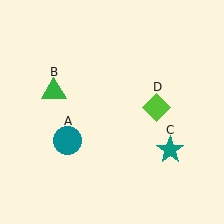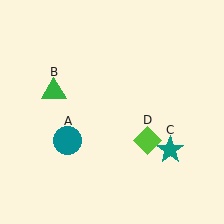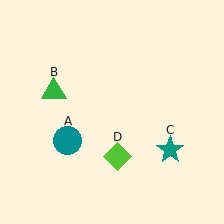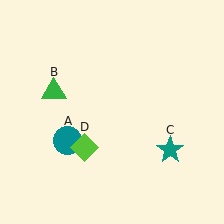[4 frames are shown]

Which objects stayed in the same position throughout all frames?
Teal circle (object A) and green triangle (object B) and teal star (object C) remained stationary.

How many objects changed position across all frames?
1 object changed position: lime diamond (object D).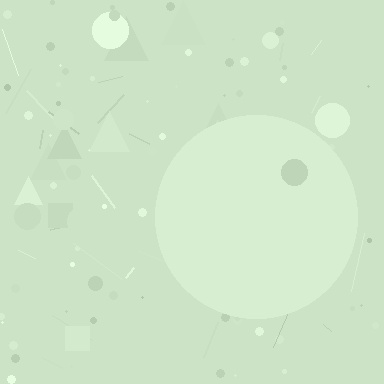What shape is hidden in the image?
A circle is hidden in the image.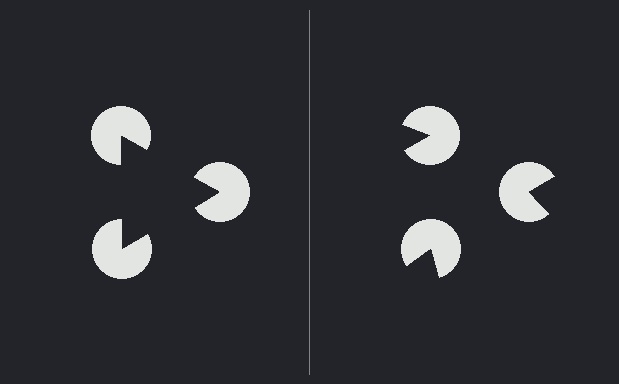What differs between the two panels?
The pac-man discs are positioned identically on both sides; only the wedge orientations differ. On the left they align to a triangle; on the right they are misaligned.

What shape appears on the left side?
An illusory triangle.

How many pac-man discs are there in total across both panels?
6 — 3 on each side.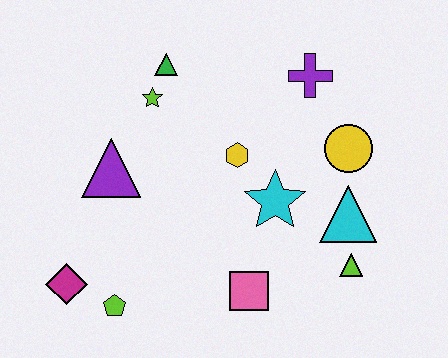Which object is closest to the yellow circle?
The cyan triangle is closest to the yellow circle.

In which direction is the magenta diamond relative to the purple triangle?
The magenta diamond is below the purple triangle.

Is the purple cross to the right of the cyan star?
Yes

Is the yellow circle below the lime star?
Yes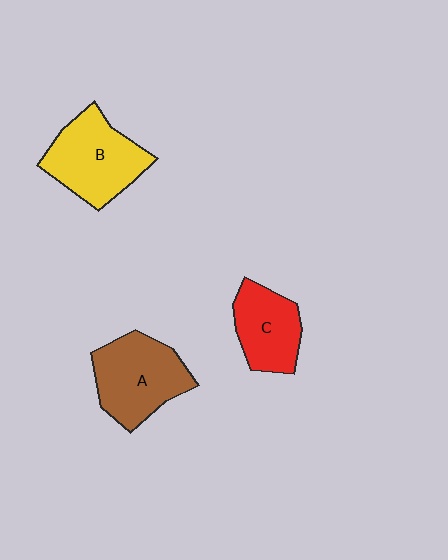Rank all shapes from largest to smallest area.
From largest to smallest: B (yellow), A (brown), C (red).